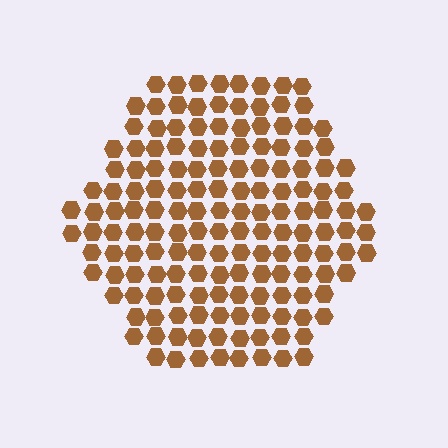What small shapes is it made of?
It is made of small hexagons.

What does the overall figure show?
The overall figure shows a hexagon.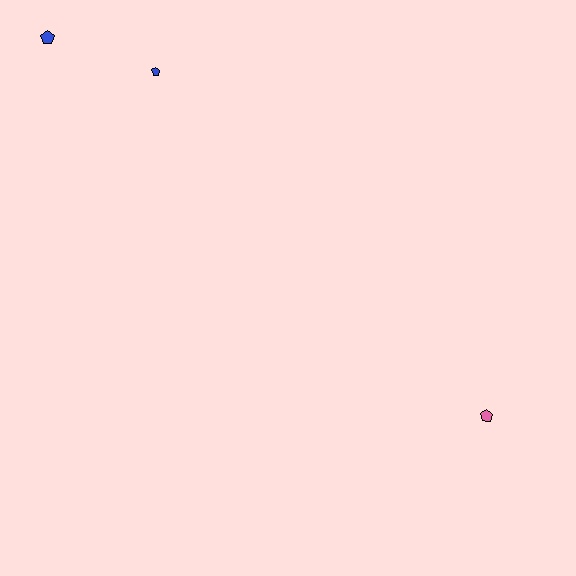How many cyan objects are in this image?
There are no cyan objects.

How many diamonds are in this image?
There are no diamonds.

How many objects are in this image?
There are 3 objects.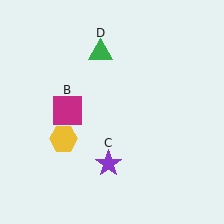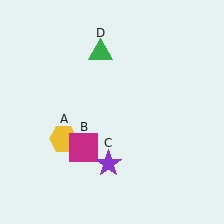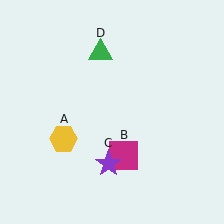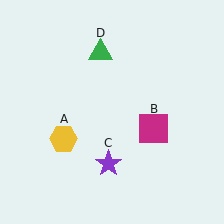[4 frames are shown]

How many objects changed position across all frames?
1 object changed position: magenta square (object B).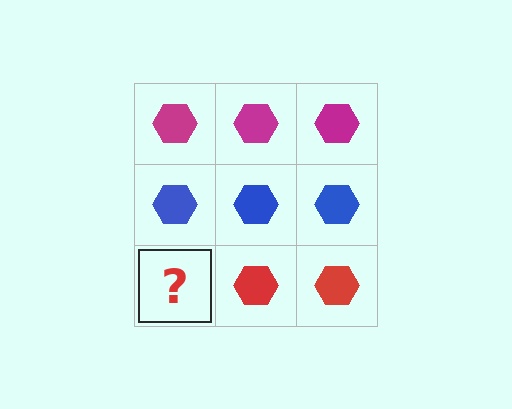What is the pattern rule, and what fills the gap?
The rule is that each row has a consistent color. The gap should be filled with a red hexagon.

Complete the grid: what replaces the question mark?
The question mark should be replaced with a red hexagon.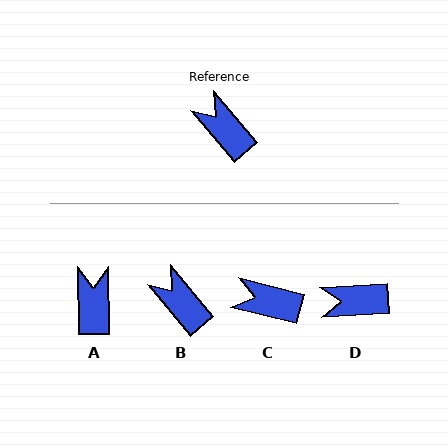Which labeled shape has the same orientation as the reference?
B.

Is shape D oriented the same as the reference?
No, it is off by about 54 degrees.